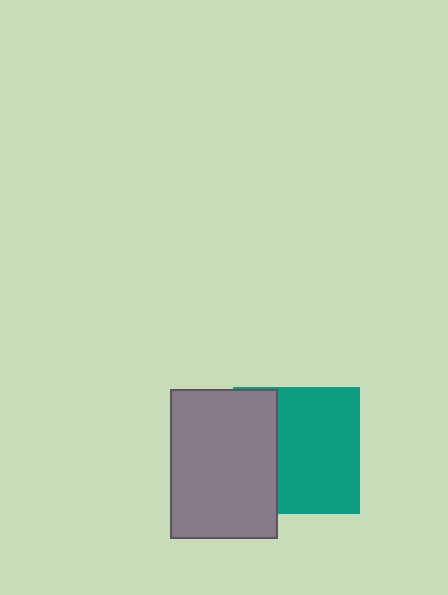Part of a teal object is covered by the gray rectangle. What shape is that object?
It is a square.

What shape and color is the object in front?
The object in front is a gray rectangle.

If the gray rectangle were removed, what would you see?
You would see the complete teal square.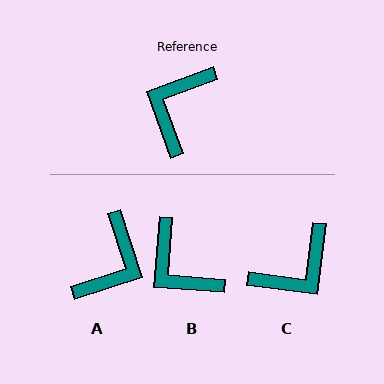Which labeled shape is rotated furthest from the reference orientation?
A, about 178 degrees away.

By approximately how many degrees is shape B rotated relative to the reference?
Approximately 66 degrees counter-clockwise.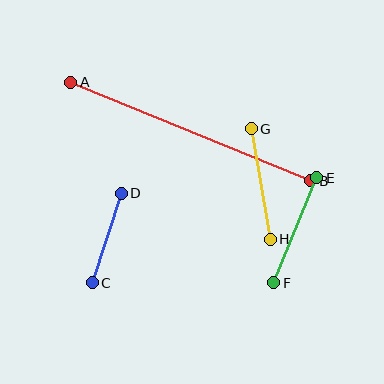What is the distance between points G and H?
The distance is approximately 112 pixels.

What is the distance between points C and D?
The distance is approximately 94 pixels.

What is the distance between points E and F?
The distance is approximately 114 pixels.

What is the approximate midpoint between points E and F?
The midpoint is at approximately (295, 230) pixels.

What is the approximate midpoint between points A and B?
The midpoint is at approximately (191, 131) pixels.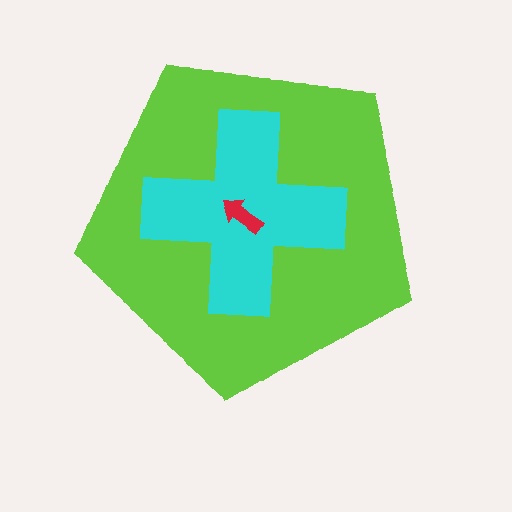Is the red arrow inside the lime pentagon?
Yes.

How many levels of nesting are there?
3.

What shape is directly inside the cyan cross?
The red arrow.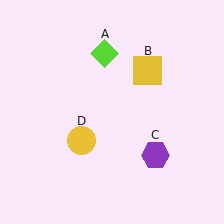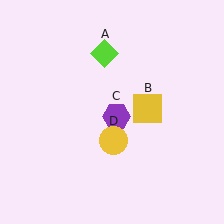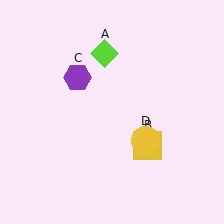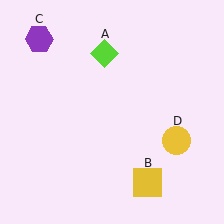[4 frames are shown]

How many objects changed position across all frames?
3 objects changed position: yellow square (object B), purple hexagon (object C), yellow circle (object D).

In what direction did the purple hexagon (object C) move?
The purple hexagon (object C) moved up and to the left.